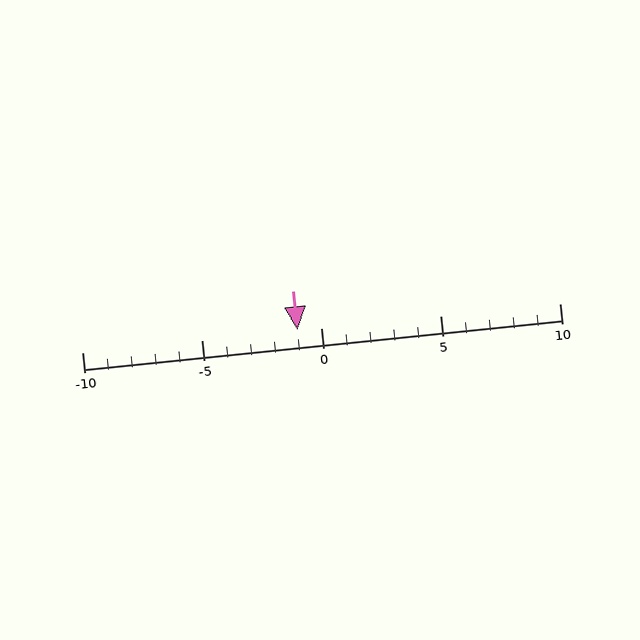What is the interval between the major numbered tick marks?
The major tick marks are spaced 5 units apart.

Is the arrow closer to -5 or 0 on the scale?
The arrow is closer to 0.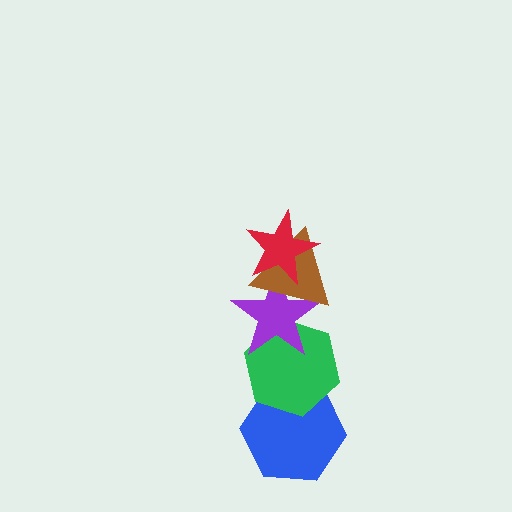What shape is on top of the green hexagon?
The purple star is on top of the green hexagon.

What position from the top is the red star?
The red star is 1st from the top.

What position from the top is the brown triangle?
The brown triangle is 2nd from the top.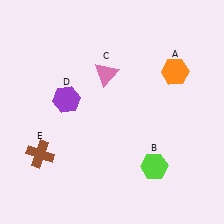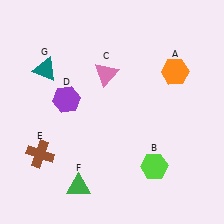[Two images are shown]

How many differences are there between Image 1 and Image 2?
There are 2 differences between the two images.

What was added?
A green triangle (F), a teal triangle (G) were added in Image 2.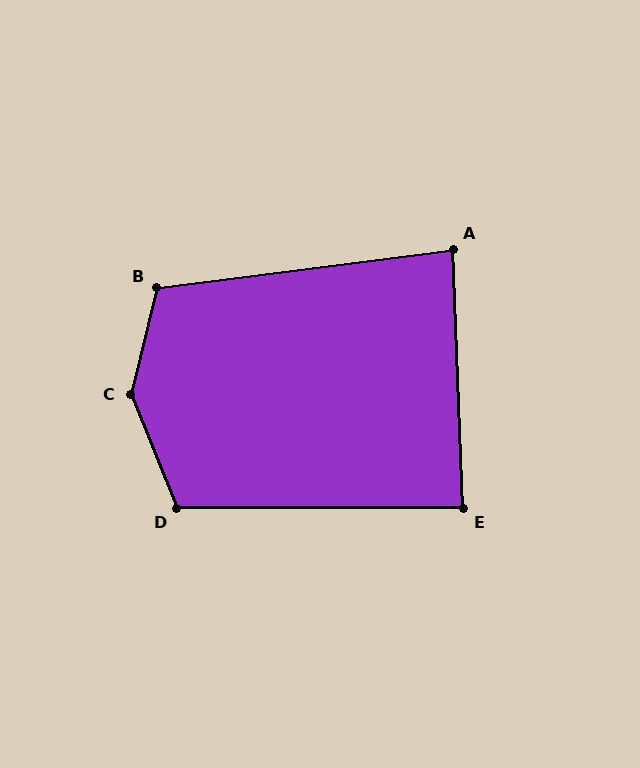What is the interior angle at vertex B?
Approximately 111 degrees (obtuse).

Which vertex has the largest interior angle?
C, at approximately 144 degrees.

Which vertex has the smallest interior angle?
A, at approximately 85 degrees.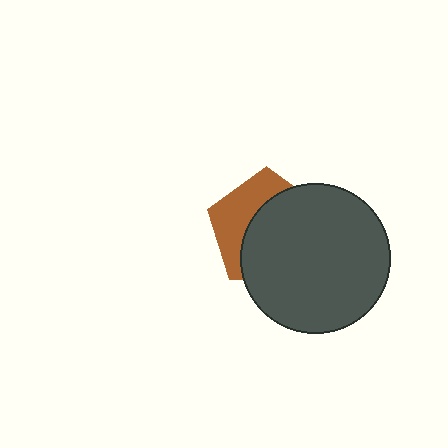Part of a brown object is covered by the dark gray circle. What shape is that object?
It is a pentagon.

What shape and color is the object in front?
The object in front is a dark gray circle.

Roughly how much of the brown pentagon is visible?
A small part of it is visible (roughly 38%).